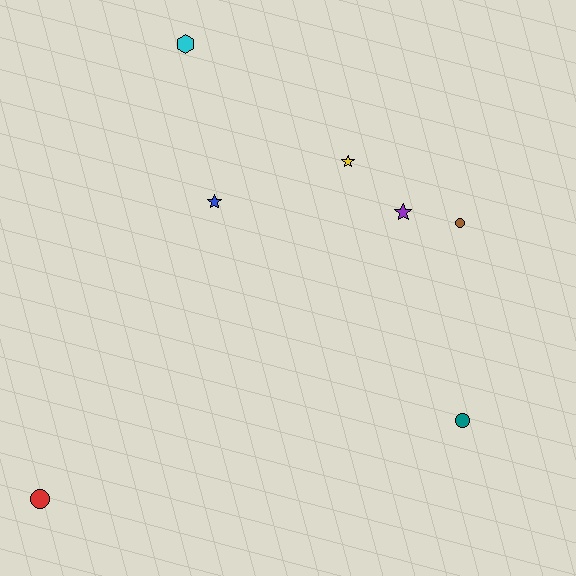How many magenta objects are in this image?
There are no magenta objects.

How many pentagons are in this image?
There are no pentagons.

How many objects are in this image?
There are 7 objects.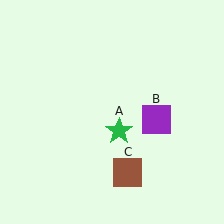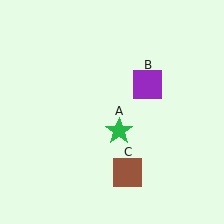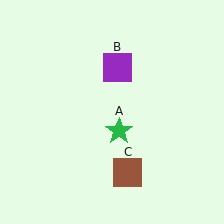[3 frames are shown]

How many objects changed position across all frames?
1 object changed position: purple square (object B).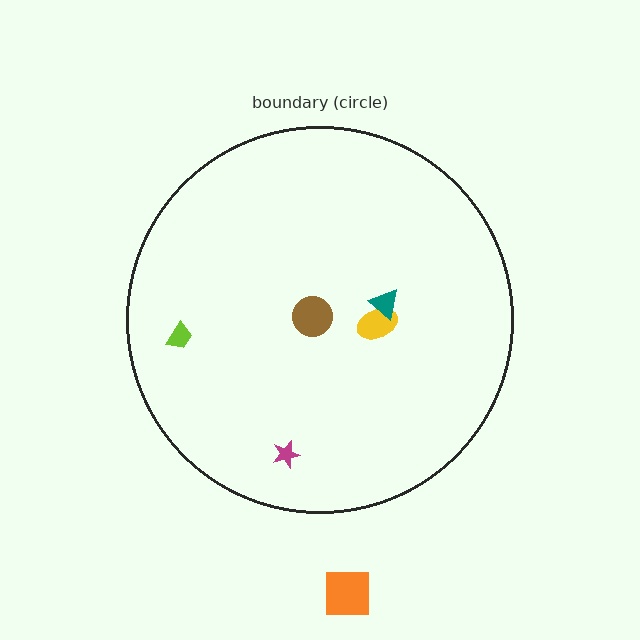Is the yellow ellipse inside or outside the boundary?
Inside.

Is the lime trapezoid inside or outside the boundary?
Inside.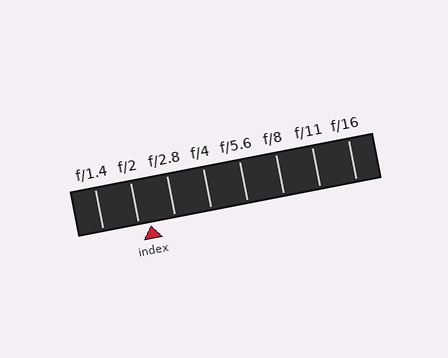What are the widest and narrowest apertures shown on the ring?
The widest aperture shown is f/1.4 and the narrowest is f/16.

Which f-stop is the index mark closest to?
The index mark is closest to f/2.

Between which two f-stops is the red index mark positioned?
The index mark is between f/2 and f/2.8.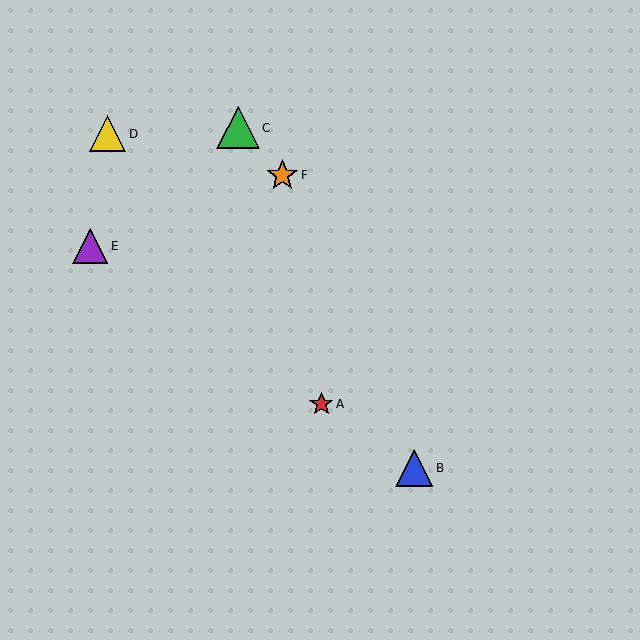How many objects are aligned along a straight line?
3 objects (A, B, E) are aligned along a straight line.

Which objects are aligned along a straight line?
Objects A, B, E are aligned along a straight line.